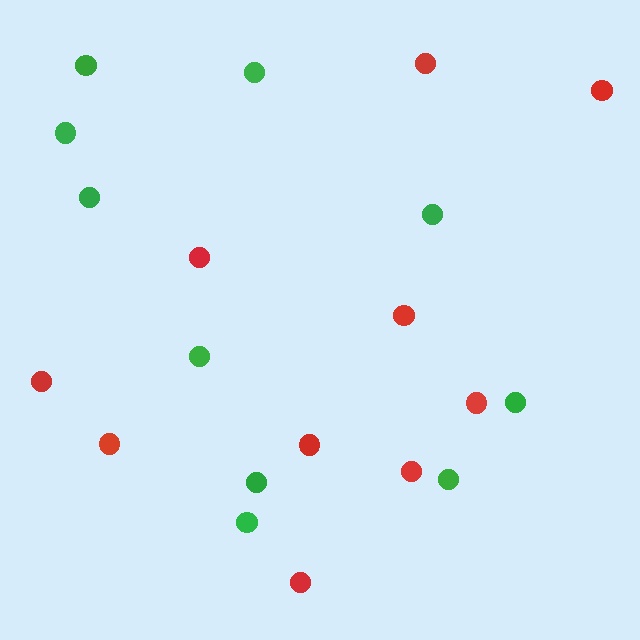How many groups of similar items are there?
There are 2 groups: one group of green circles (10) and one group of red circles (10).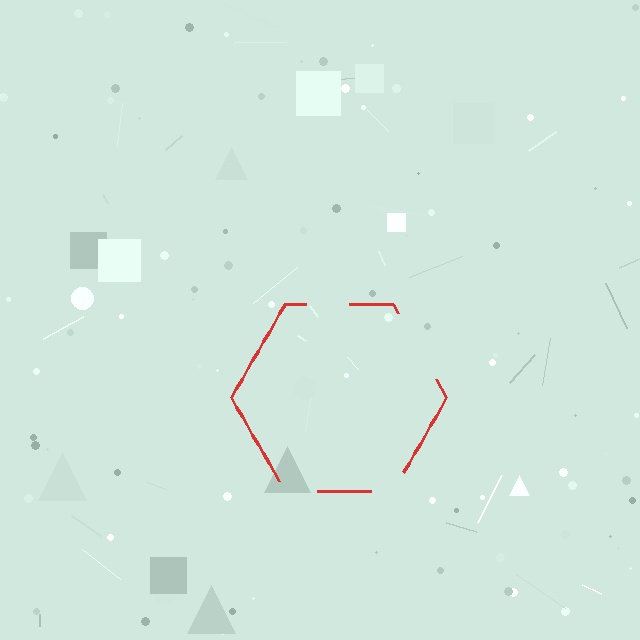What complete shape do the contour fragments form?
The contour fragments form a hexagon.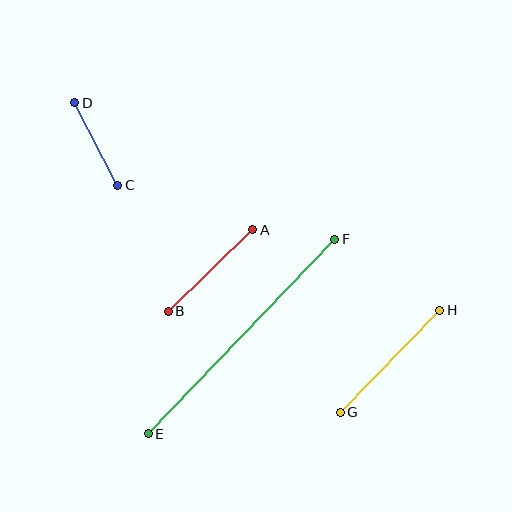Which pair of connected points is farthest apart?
Points E and F are farthest apart.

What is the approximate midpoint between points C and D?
The midpoint is at approximately (96, 144) pixels.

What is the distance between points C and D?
The distance is approximately 93 pixels.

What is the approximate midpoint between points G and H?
The midpoint is at approximately (390, 361) pixels.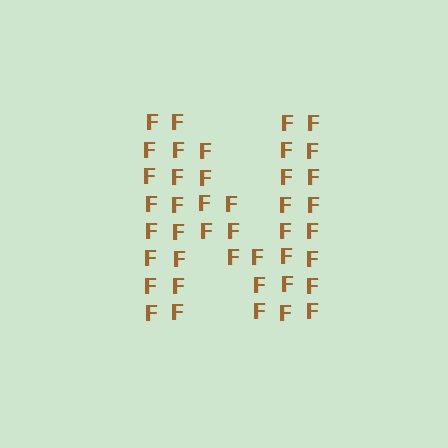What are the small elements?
The small elements are letter F's.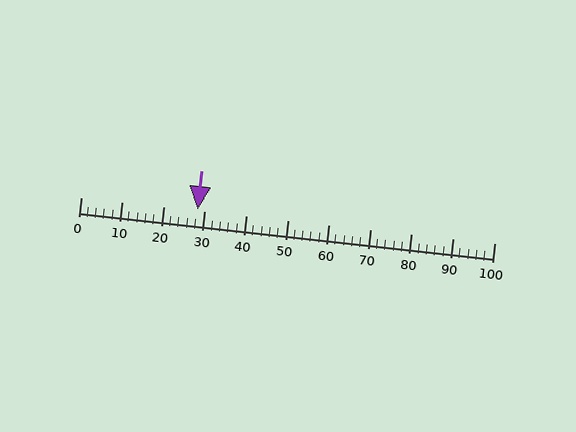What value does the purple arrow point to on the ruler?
The purple arrow points to approximately 28.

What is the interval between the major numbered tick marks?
The major tick marks are spaced 10 units apart.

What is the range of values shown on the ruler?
The ruler shows values from 0 to 100.